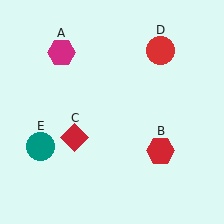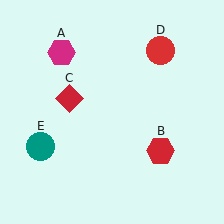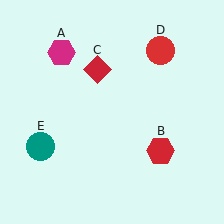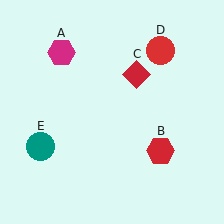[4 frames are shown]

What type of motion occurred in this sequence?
The red diamond (object C) rotated clockwise around the center of the scene.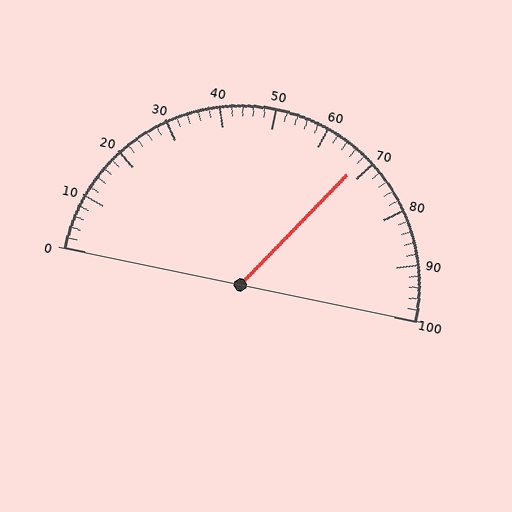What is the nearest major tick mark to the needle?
The nearest major tick mark is 70.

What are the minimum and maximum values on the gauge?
The gauge ranges from 0 to 100.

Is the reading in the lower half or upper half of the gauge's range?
The reading is in the upper half of the range (0 to 100).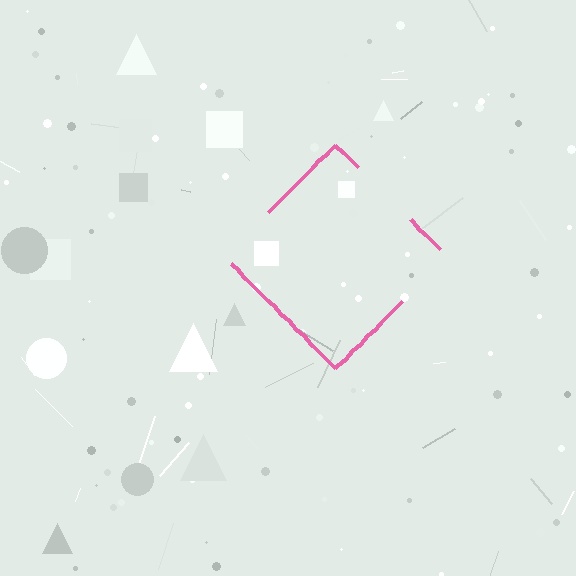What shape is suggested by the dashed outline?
The dashed outline suggests a diamond.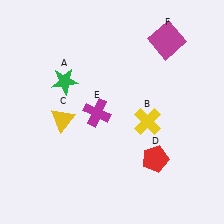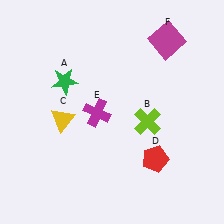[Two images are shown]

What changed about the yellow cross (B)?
In Image 1, B is yellow. In Image 2, it changed to lime.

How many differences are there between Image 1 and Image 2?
There is 1 difference between the two images.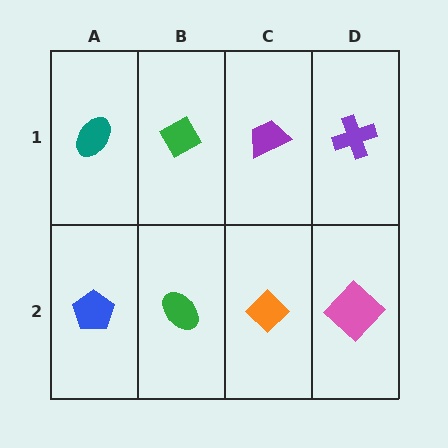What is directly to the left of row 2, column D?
An orange diamond.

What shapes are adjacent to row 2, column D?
A purple cross (row 1, column D), an orange diamond (row 2, column C).